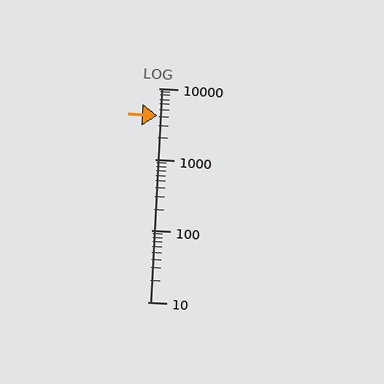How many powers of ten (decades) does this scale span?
The scale spans 3 decades, from 10 to 10000.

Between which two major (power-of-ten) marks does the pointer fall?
The pointer is between 1000 and 10000.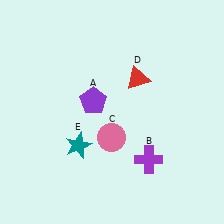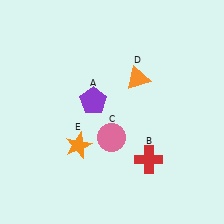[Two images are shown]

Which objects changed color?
B changed from purple to red. D changed from red to orange. E changed from teal to orange.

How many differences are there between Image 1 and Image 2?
There are 3 differences between the two images.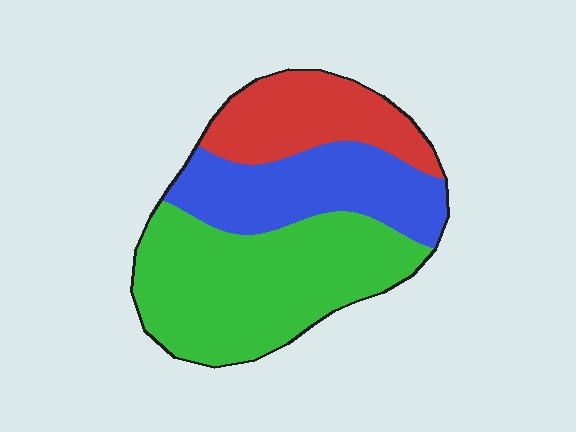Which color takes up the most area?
Green, at roughly 50%.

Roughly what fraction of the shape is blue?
Blue takes up between a sixth and a third of the shape.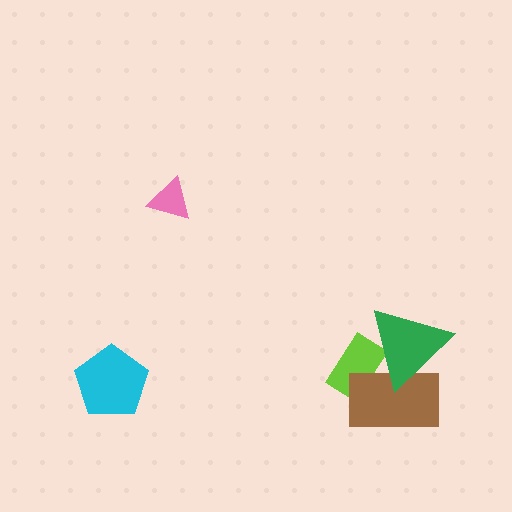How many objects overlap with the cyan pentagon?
0 objects overlap with the cyan pentagon.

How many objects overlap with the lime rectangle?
2 objects overlap with the lime rectangle.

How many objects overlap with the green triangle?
2 objects overlap with the green triangle.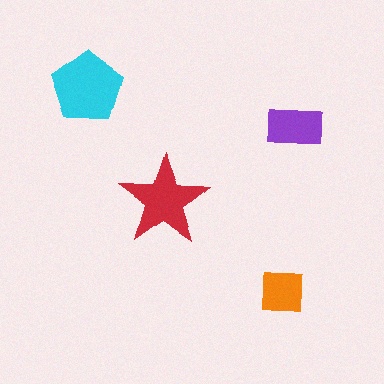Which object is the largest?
The cyan pentagon.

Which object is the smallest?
The orange square.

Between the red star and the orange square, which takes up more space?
The red star.